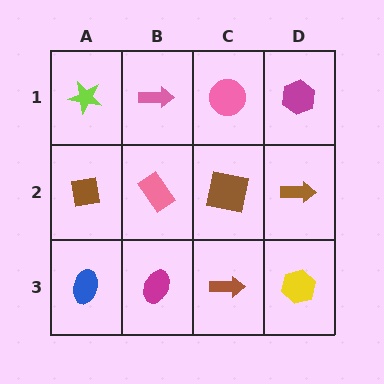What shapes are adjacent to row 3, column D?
A brown arrow (row 2, column D), a brown arrow (row 3, column C).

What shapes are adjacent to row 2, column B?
A pink arrow (row 1, column B), a magenta ellipse (row 3, column B), a brown square (row 2, column A), a brown square (row 2, column C).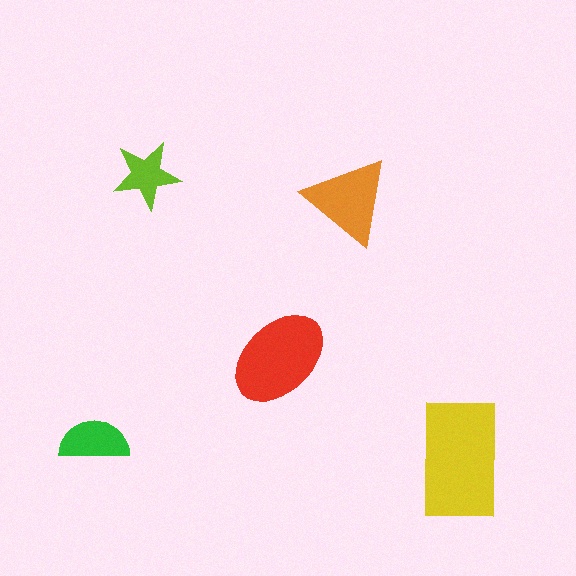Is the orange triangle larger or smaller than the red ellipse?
Smaller.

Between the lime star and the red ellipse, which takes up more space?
The red ellipse.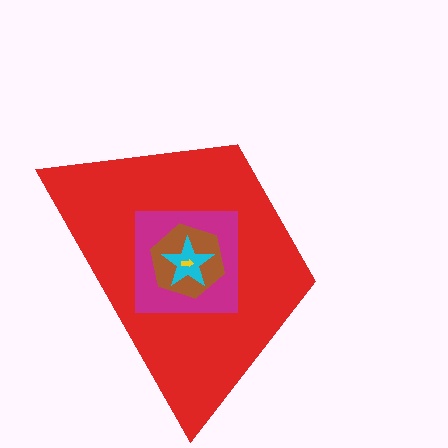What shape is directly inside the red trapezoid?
The magenta square.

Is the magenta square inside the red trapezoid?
Yes.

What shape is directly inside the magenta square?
The brown hexagon.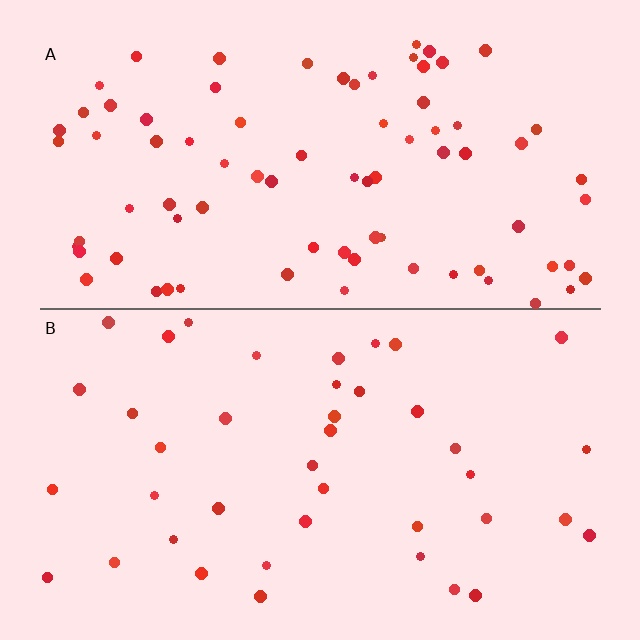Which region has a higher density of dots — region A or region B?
A (the top).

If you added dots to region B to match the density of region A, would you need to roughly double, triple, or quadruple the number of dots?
Approximately double.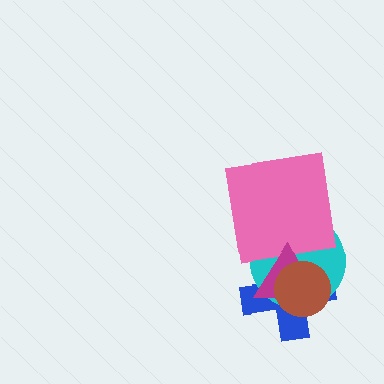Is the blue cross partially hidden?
Yes, it is partially covered by another shape.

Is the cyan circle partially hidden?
Yes, it is partially covered by another shape.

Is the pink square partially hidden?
Yes, it is partially covered by another shape.